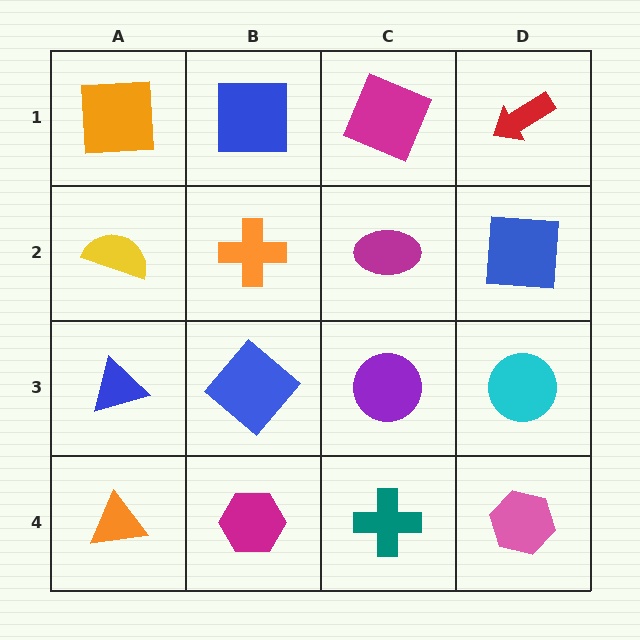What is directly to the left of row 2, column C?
An orange cross.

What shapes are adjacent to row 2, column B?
A blue square (row 1, column B), a blue diamond (row 3, column B), a yellow semicircle (row 2, column A), a magenta ellipse (row 2, column C).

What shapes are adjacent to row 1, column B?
An orange cross (row 2, column B), an orange square (row 1, column A), a magenta square (row 1, column C).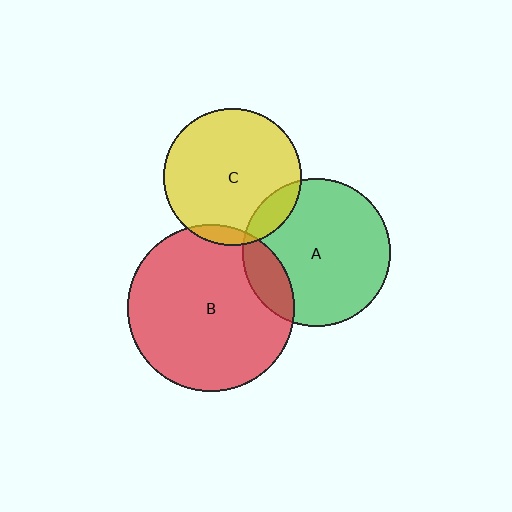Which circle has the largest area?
Circle B (red).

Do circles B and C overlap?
Yes.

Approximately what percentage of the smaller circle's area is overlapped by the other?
Approximately 5%.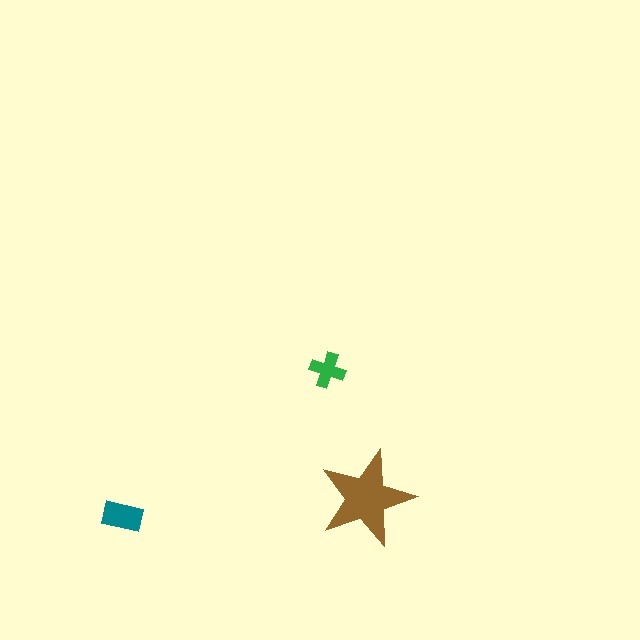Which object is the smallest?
The green cross.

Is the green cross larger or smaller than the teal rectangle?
Smaller.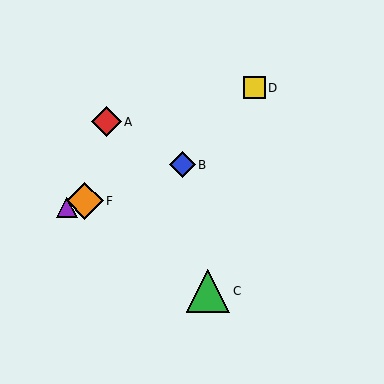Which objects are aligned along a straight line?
Objects B, E, F are aligned along a straight line.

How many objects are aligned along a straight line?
3 objects (B, E, F) are aligned along a straight line.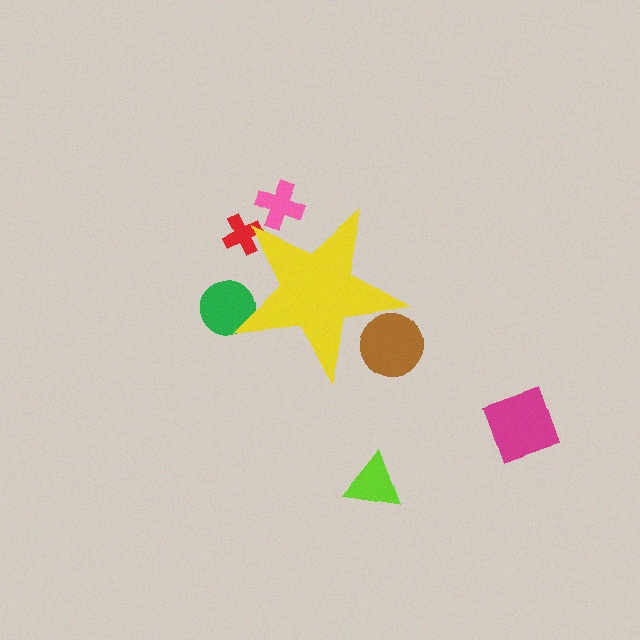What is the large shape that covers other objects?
A yellow star.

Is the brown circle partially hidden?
Yes, the brown circle is partially hidden behind the yellow star.